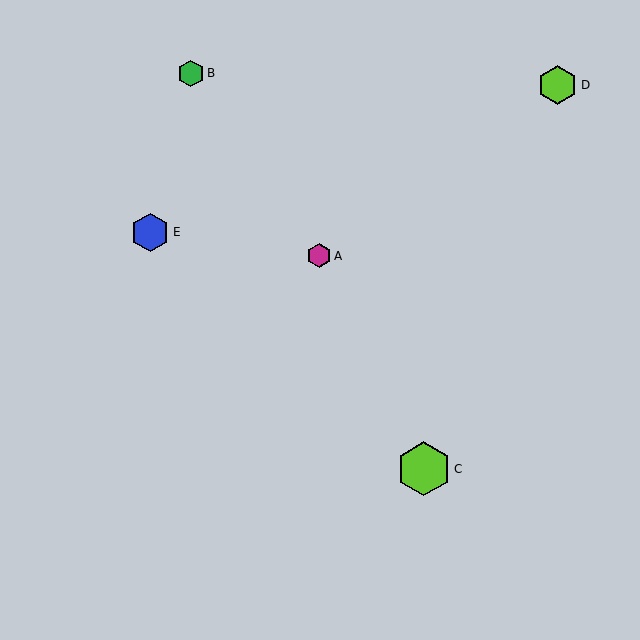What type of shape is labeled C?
Shape C is a lime hexagon.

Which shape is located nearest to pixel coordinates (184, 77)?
The green hexagon (labeled B) at (191, 73) is nearest to that location.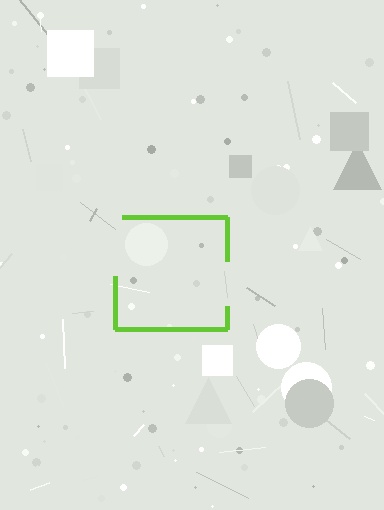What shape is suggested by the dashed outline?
The dashed outline suggests a square.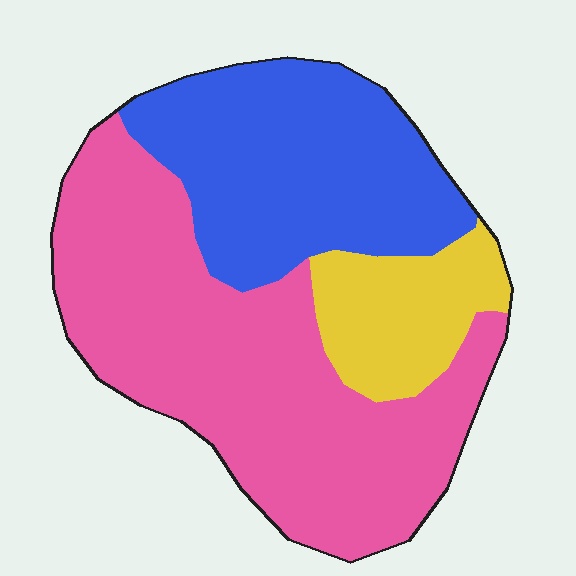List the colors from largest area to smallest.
From largest to smallest: pink, blue, yellow.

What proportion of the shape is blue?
Blue takes up about one third (1/3) of the shape.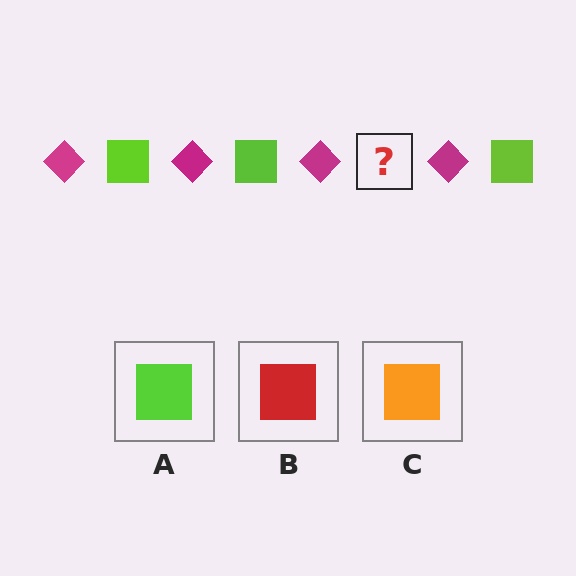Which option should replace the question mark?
Option A.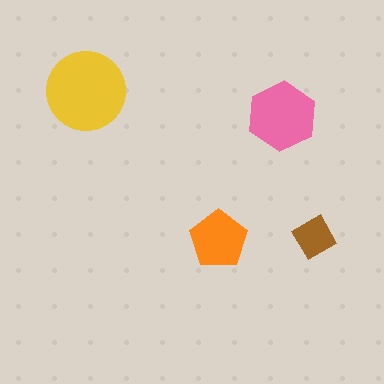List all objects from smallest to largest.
The brown square, the orange pentagon, the pink hexagon, the yellow circle.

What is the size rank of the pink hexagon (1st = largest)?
2nd.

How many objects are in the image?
There are 4 objects in the image.